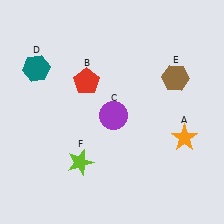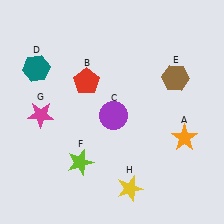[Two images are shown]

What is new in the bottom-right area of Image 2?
A yellow star (H) was added in the bottom-right area of Image 2.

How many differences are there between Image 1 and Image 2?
There are 2 differences between the two images.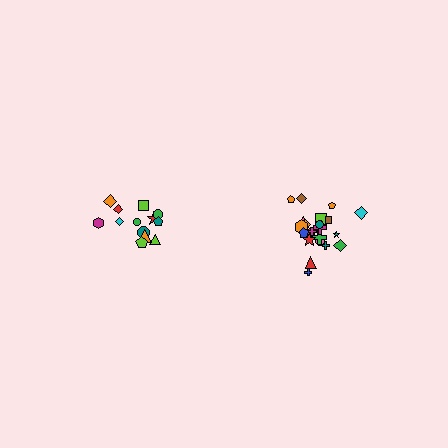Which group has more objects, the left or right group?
The right group.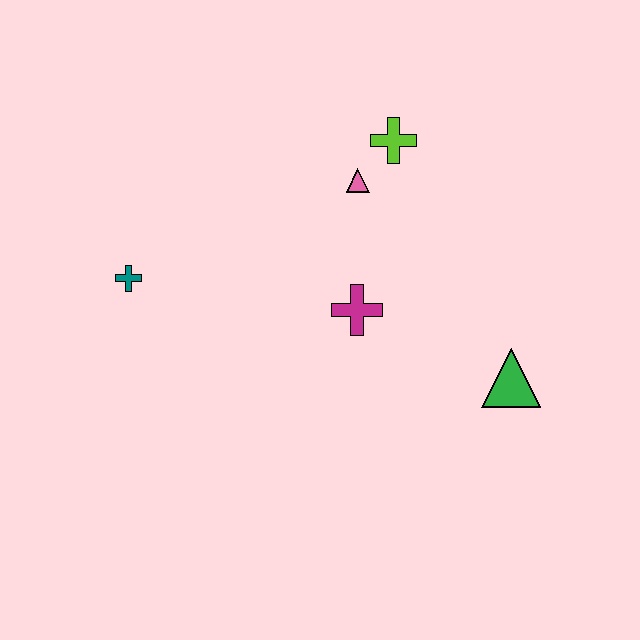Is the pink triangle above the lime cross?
No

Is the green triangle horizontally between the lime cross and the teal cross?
No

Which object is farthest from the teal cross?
The green triangle is farthest from the teal cross.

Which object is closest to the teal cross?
The magenta cross is closest to the teal cross.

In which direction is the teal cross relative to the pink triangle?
The teal cross is to the left of the pink triangle.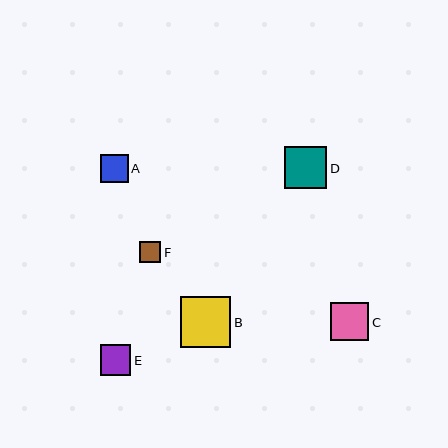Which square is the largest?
Square B is the largest with a size of approximately 50 pixels.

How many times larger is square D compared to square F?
Square D is approximately 2.0 times the size of square F.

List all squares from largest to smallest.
From largest to smallest: B, D, C, E, A, F.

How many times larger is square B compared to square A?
Square B is approximately 1.8 times the size of square A.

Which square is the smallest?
Square F is the smallest with a size of approximately 21 pixels.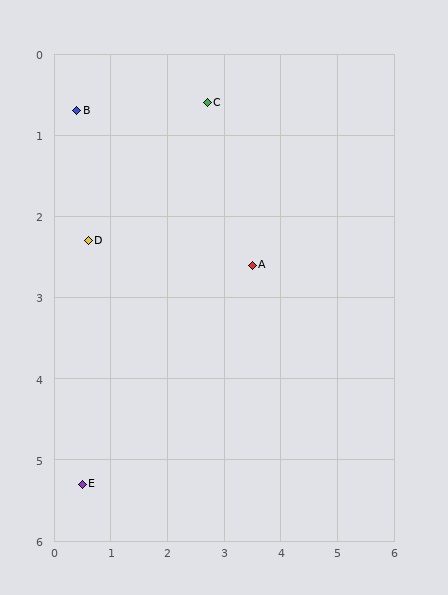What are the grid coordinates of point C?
Point C is at approximately (2.7, 0.6).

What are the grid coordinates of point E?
Point E is at approximately (0.5, 5.3).